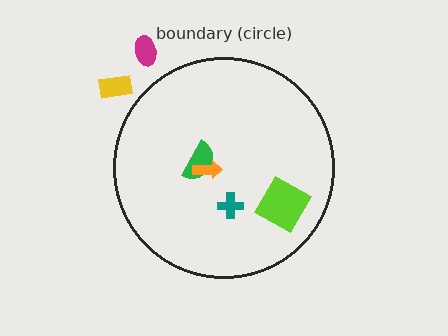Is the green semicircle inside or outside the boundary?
Inside.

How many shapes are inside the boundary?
4 inside, 2 outside.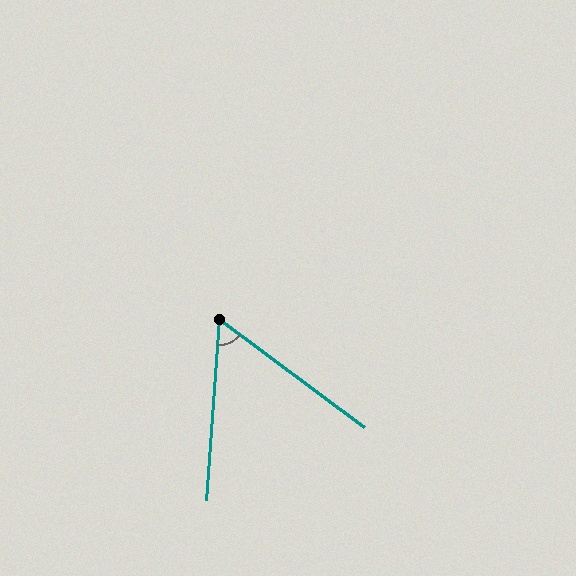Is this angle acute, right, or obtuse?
It is acute.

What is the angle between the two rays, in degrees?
Approximately 57 degrees.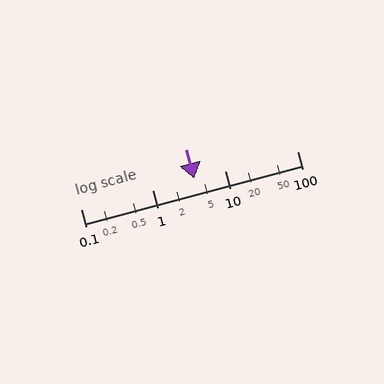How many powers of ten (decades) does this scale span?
The scale spans 3 decades, from 0.1 to 100.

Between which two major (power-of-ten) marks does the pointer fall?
The pointer is between 1 and 10.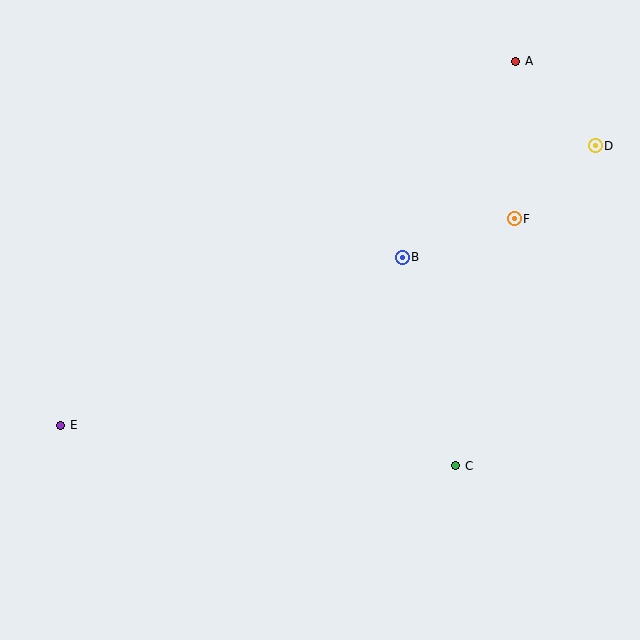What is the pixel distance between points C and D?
The distance between C and D is 349 pixels.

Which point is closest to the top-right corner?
Point A is closest to the top-right corner.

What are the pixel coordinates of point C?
Point C is at (456, 466).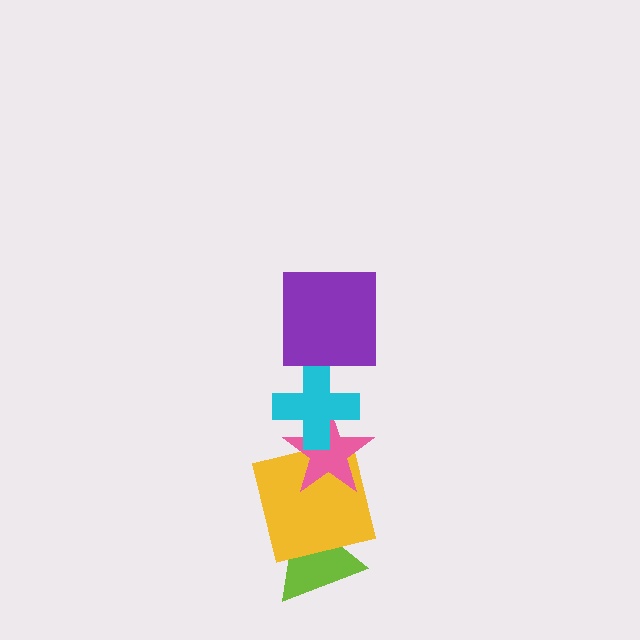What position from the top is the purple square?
The purple square is 1st from the top.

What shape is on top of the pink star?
The cyan cross is on top of the pink star.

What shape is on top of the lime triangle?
The yellow square is on top of the lime triangle.